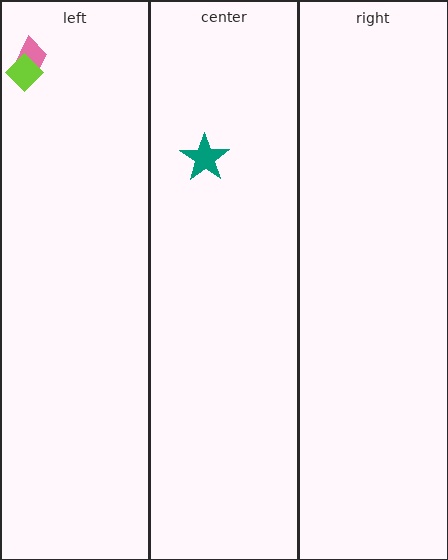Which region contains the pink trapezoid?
The left region.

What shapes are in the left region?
The pink trapezoid, the lime diamond.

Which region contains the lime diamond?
The left region.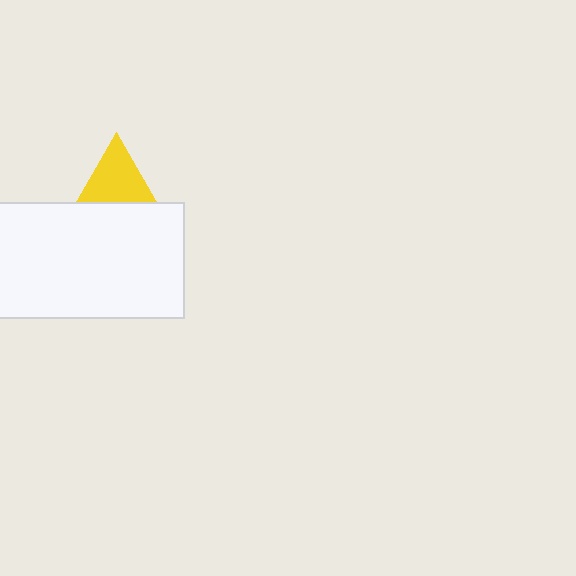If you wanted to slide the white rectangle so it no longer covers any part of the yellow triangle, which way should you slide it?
Slide it down — that is the most direct way to separate the two shapes.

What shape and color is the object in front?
The object in front is a white rectangle.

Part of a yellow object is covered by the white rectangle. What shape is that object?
It is a triangle.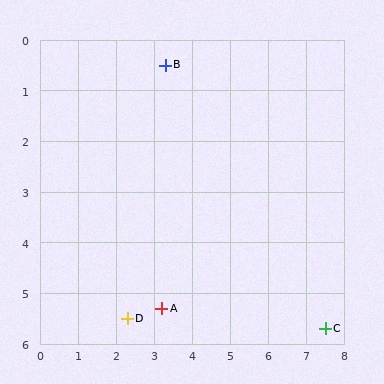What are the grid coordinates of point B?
Point B is at approximately (3.3, 0.5).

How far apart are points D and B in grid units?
Points D and B are about 5.1 grid units apart.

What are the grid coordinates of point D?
Point D is at approximately (2.3, 5.5).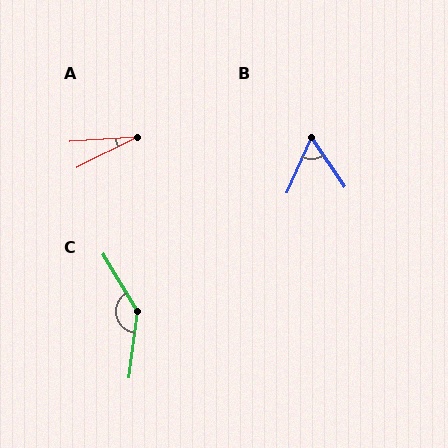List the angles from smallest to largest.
A (22°), B (58°), C (142°).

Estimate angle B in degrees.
Approximately 58 degrees.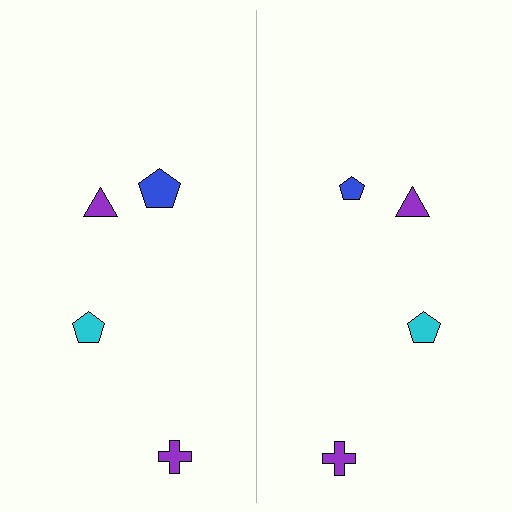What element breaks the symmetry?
The blue pentagon on the right side has a different size than its mirror counterpart.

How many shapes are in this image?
There are 8 shapes in this image.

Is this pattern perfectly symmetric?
No, the pattern is not perfectly symmetric. The blue pentagon on the right side has a different size than its mirror counterpart.